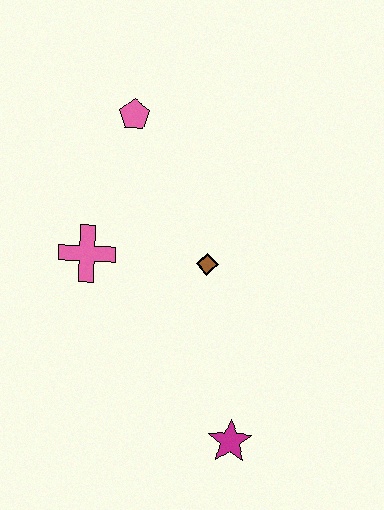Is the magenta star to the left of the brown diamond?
No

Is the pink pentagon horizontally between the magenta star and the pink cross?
Yes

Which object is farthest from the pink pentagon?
The magenta star is farthest from the pink pentagon.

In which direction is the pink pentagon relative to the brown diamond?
The pink pentagon is above the brown diamond.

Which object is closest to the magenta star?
The brown diamond is closest to the magenta star.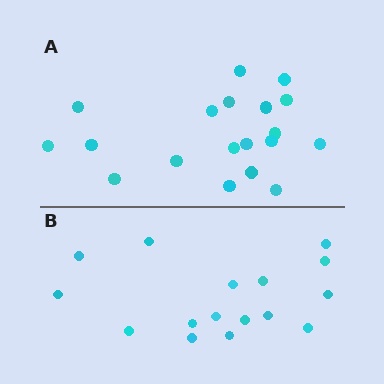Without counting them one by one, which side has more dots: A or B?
Region A (the top region) has more dots.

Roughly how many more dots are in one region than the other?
Region A has just a few more — roughly 2 or 3 more dots than region B.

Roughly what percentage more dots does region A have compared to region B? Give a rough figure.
About 20% more.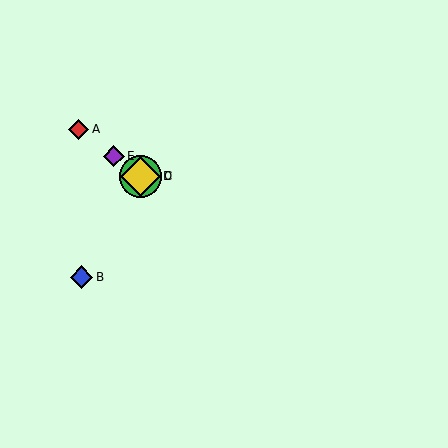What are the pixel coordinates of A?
Object A is at (79, 129).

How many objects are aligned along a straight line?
4 objects (A, C, D, E) are aligned along a straight line.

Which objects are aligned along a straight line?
Objects A, C, D, E are aligned along a straight line.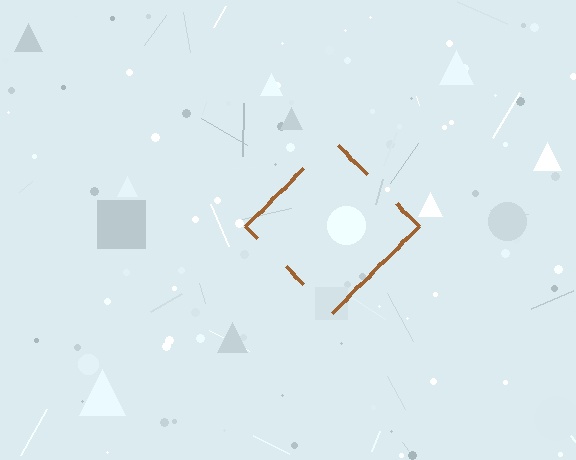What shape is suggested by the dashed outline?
The dashed outline suggests a diamond.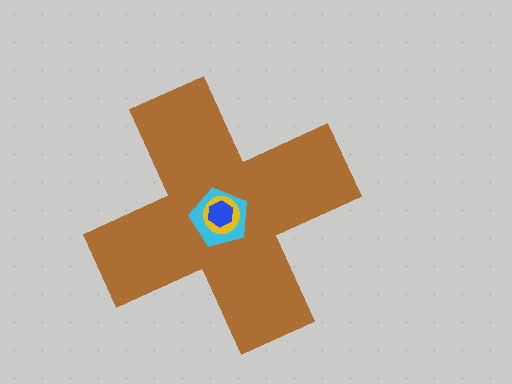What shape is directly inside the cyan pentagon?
The yellow circle.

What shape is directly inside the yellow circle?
The blue hexagon.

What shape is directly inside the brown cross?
The cyan pentagon.